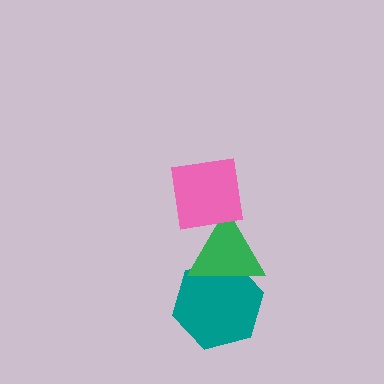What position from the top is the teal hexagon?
The teal hexagon is 3rd from the top.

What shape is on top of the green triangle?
The pink square is on top of the green triangle.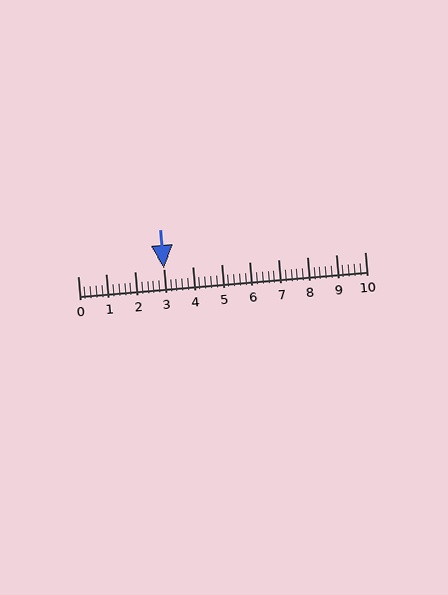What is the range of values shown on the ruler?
The ruler shows values from 0 to 10.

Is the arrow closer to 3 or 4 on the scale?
The arrow is closer to 3.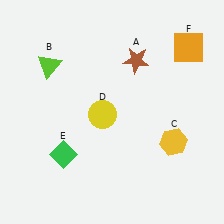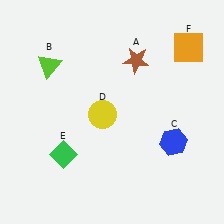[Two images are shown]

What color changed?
The hexagon (C) changed from yellow in Image 1 to blue in Image 2.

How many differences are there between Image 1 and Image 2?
There is 1 difference between the two images.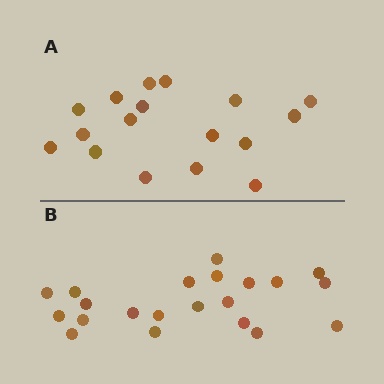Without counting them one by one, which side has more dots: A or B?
Region B (the bottom region) has more dots.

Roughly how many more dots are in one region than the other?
Region B has about 4 more dots than region A.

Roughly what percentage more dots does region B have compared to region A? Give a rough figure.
About 25% more.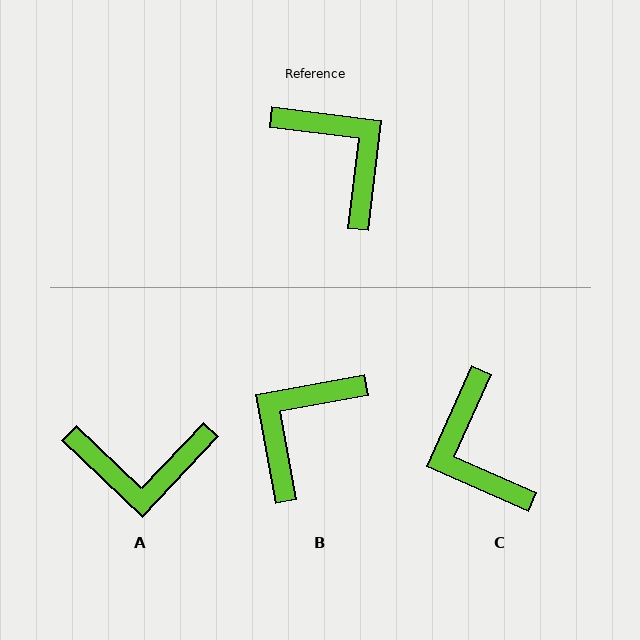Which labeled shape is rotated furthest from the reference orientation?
C, about 163 degrees away.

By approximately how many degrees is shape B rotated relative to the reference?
Approximately 107 degrees counter-clockwise.